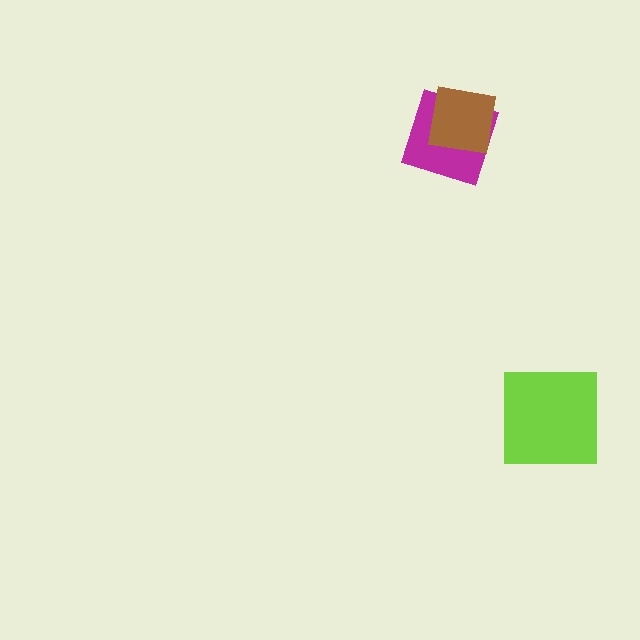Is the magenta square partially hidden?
Yes, it is partially covered by another shape.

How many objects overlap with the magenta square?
1 object overlaps with the magenta square.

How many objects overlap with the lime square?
0 objects overlap with the lime square.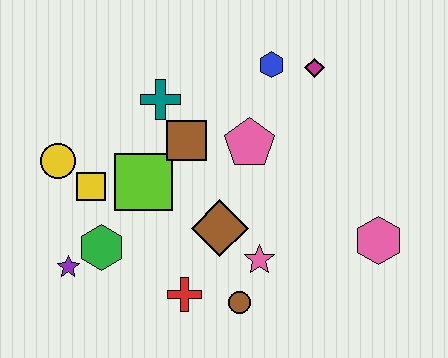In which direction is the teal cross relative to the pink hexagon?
The teal cross is to the left of the pink hexagon.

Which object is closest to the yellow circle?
The yellow square is closest to the yellow circle.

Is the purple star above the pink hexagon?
No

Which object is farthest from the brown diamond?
The magenta diamond is farthest from the brown diamond.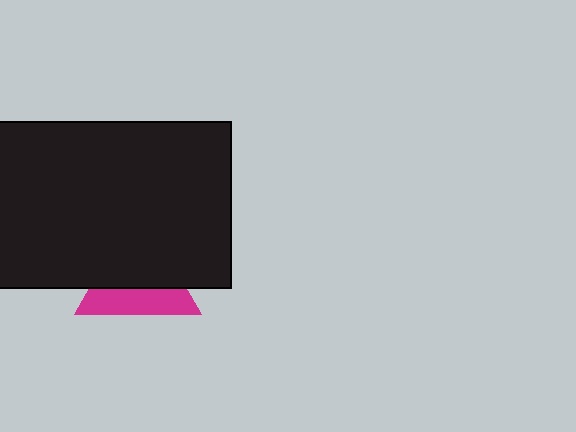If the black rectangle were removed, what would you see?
You would see the complete magenta triangle.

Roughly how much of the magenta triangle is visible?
A small part of it is visible (roughly 41%).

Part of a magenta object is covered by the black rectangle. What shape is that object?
It is a triangle.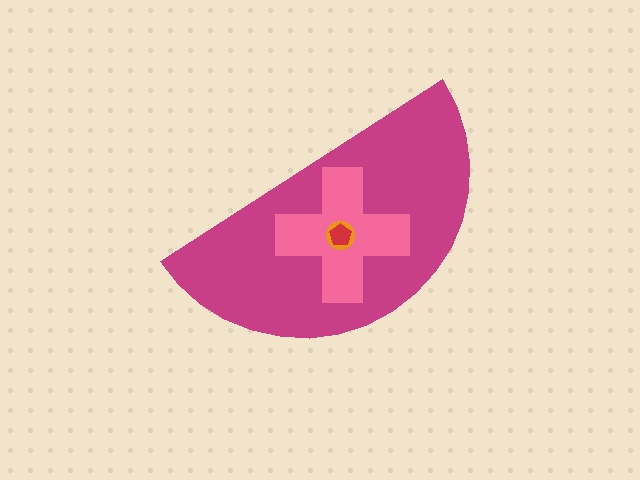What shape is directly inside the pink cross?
The orange circle.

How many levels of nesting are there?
4.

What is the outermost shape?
The magenta semicircle.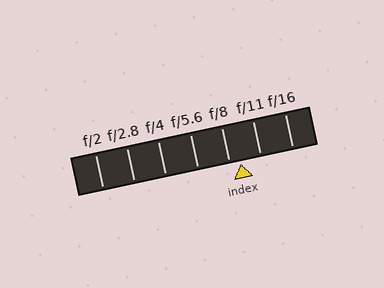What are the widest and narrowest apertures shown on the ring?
The widest aperture shown is f/2 and the narrowest is f/16.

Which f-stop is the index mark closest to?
The index mark is closest to f/8.